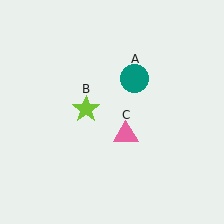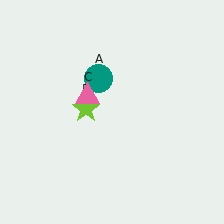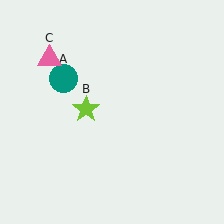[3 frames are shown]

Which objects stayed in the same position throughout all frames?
Lime star (object B) remained stationary.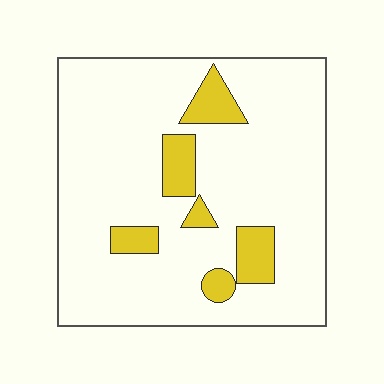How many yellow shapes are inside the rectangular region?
6.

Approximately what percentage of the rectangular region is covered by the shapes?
Approximately 15%.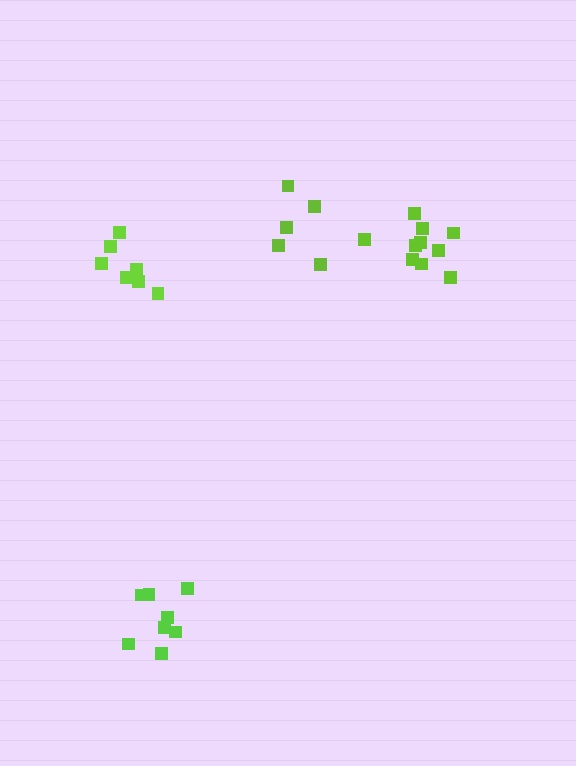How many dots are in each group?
Group 1: 7 dots, Group 2: 5 dots, Group 3: 8 dots, Group 4: 10 dots (30 total).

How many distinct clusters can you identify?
There are 4 distinct clusters.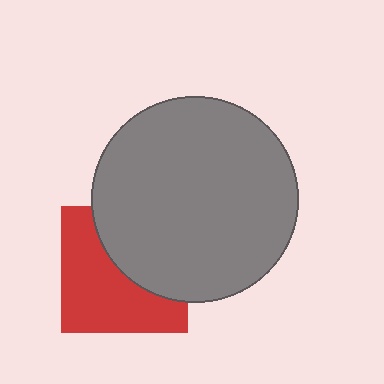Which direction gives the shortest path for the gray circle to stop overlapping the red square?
Moving toward the upper-right gives the shortest separation.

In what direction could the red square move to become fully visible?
The red square could move toward the lower-left. That would shift it out from behind the gray circle entirely.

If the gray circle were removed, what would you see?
You would see the complete red square.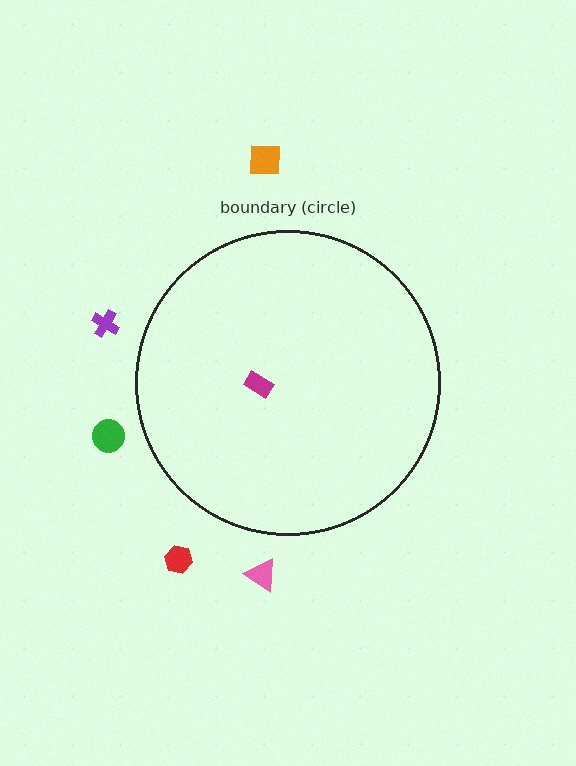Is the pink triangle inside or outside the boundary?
Outside.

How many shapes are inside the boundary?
1 inside, 5 outside.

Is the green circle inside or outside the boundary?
Outside.